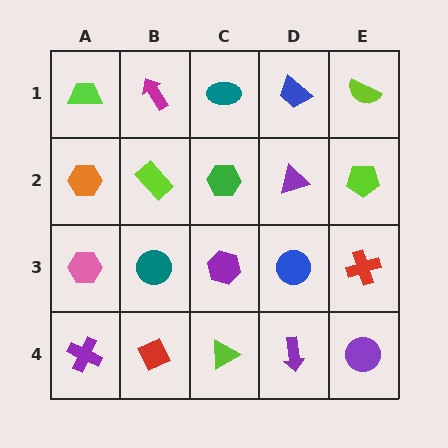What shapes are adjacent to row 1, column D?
A purple triangle (row 2, column D), a teal ellipse (row 1, column C), a lime semicircle (row 1, column E).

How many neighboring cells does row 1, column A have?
2.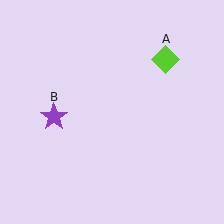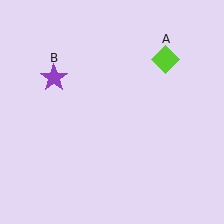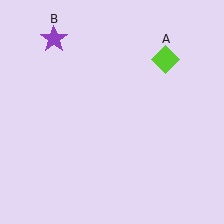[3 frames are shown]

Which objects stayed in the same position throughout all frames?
Lime diamond (object A) remained stationary.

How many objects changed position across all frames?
1 object changed position: purple star (object B).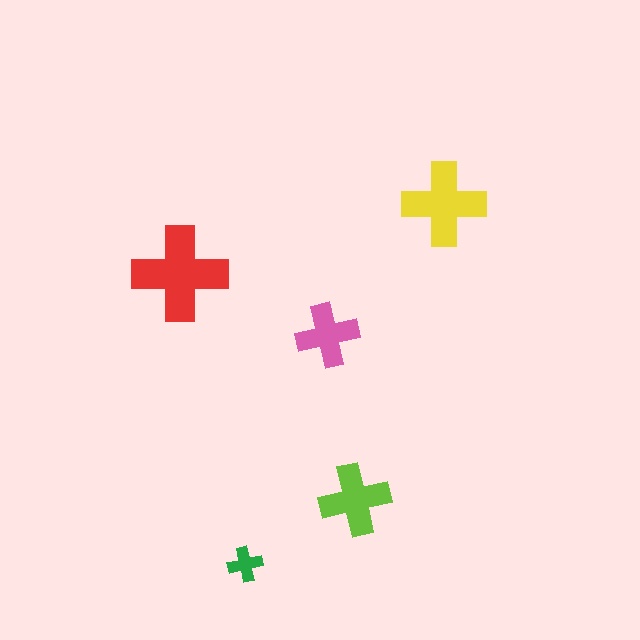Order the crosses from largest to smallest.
the red one, the yellow one, the lime one, the pink one, the green one.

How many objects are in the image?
There are 5 objects in the image.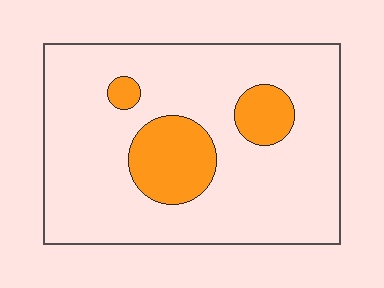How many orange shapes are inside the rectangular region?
3.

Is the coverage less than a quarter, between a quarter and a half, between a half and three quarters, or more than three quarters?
Less than a quarter.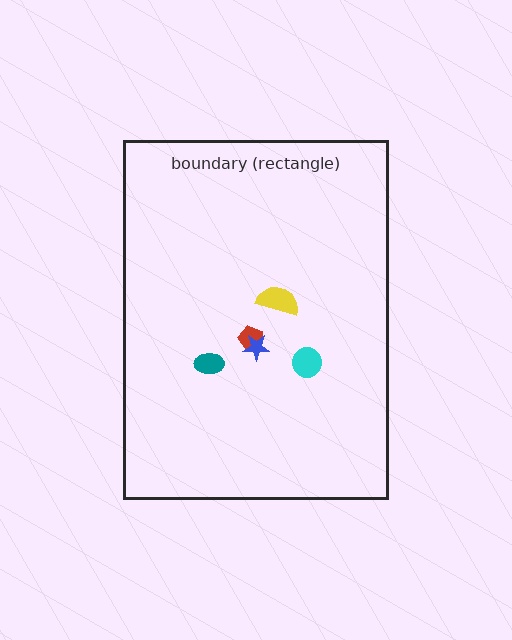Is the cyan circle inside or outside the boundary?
Inside.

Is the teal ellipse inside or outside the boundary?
Inside.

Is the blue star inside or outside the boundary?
Inside.